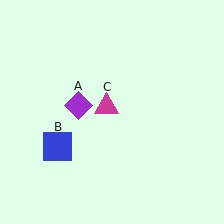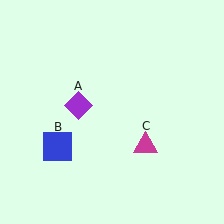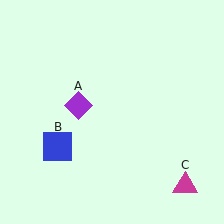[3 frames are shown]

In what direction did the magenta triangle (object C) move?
The magenta triangle (object C) moved down and to the right.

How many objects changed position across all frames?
1 object changed position: magenta triangle (object C).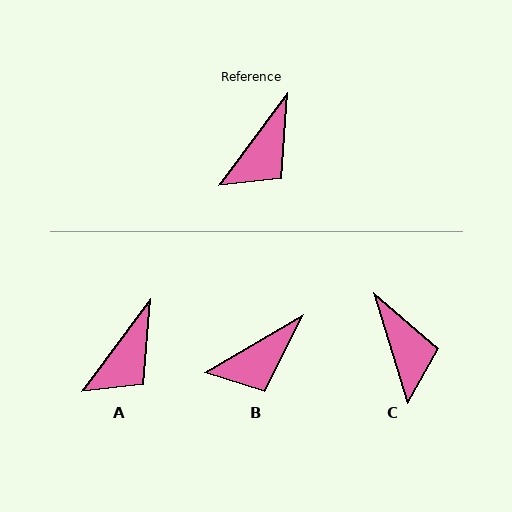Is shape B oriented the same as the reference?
No, it is off by about 23 degrees.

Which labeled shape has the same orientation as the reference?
A.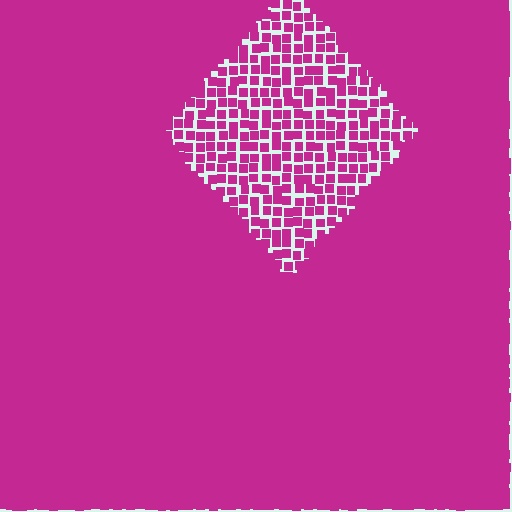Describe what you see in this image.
The image contains small magenta elements arranged at two different densities. A diamond-shaped region is visible where the elements are less densely packed than the surrounding area.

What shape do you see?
I see a diamond.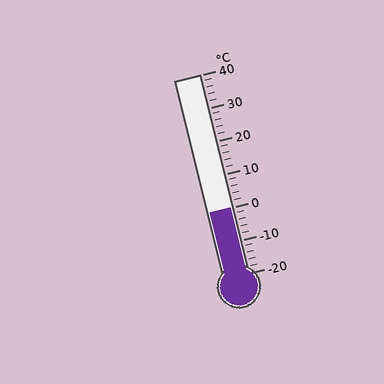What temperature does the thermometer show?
The thermometer shows approximately 0°C.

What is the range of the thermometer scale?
The thermometer scale ranges from -20°C to 40°C.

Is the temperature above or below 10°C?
The temperature is below 10°C.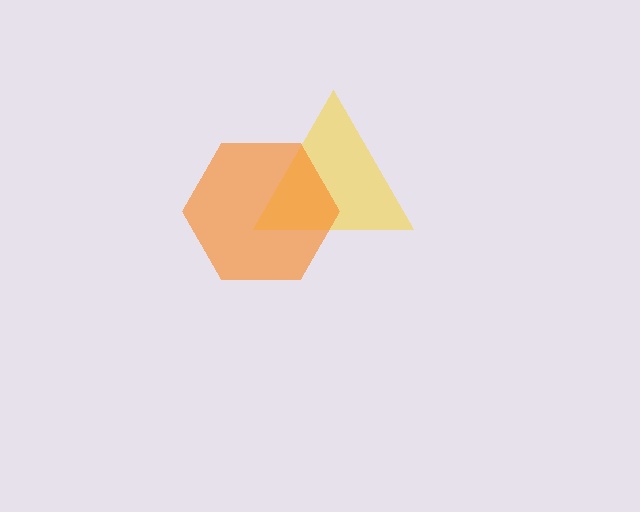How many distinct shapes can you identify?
There are 2 distinct shapes: a yellow triangle, an orange hexagon.